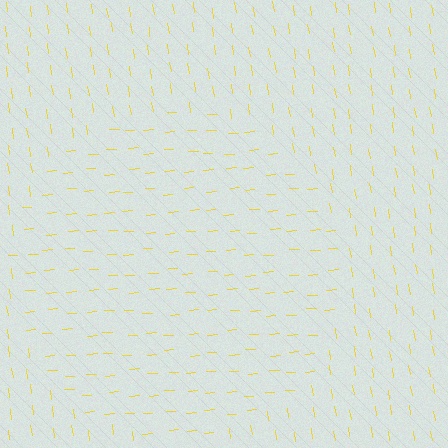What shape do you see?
I see a circle.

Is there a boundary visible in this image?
Yes, there is a texture boundary formed by a change in line orientation.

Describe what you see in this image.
The image is filled with small yellow line segments. A circle region in the image has lines oriented differently from the surrounding lines, creating a visible texture boundary.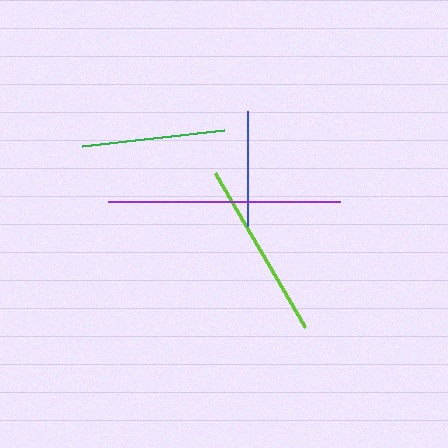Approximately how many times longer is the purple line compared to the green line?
The purple line is approximately 1.6 times the length of the green line.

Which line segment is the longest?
The purple line is the longest at approximately 232 pixels.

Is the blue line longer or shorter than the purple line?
The purple line is longer than the blue line.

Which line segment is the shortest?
The blue line is the shortest at approximately 115 pixels.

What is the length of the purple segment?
The purple segment is approximately 232 pixels long.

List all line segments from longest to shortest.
From longest to shortest: purple, lime, green, blue.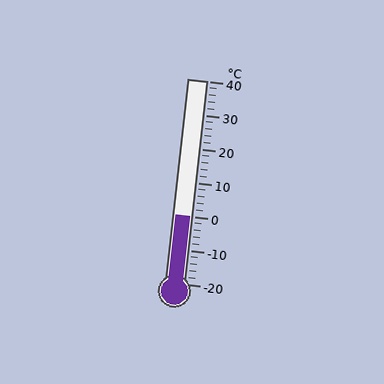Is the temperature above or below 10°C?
The temperature is below 10°C.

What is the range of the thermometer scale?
The thermometer scale ranges from -20°C to 40°C.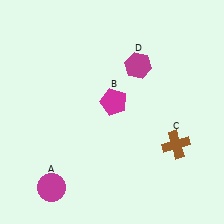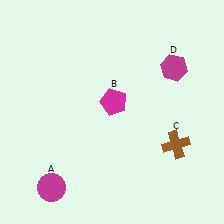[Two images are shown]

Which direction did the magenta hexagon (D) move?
The magenta hexagon (D) moved right.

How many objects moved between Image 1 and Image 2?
1 object moved between the two images.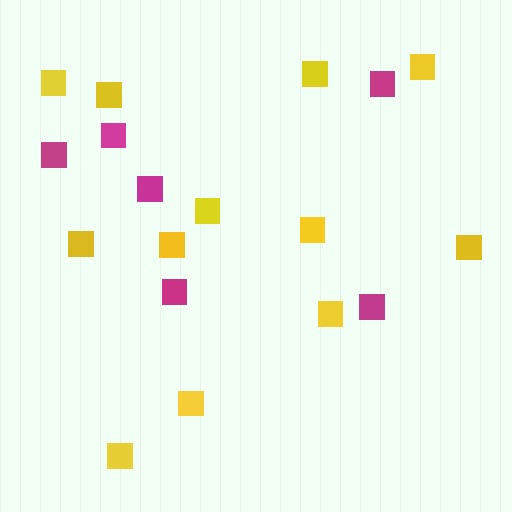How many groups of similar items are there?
There are 2 groups: one group of magenta squares (6) and one group of yellow squares (12).